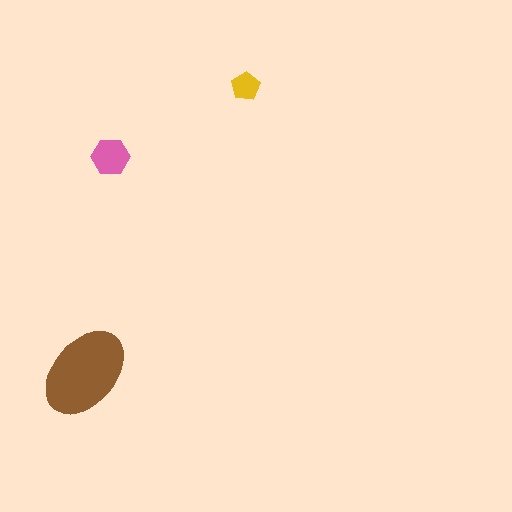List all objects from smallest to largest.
The yellow pentagon, the pink hexagon, the brown ellipse.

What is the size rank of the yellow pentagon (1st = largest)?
3rd.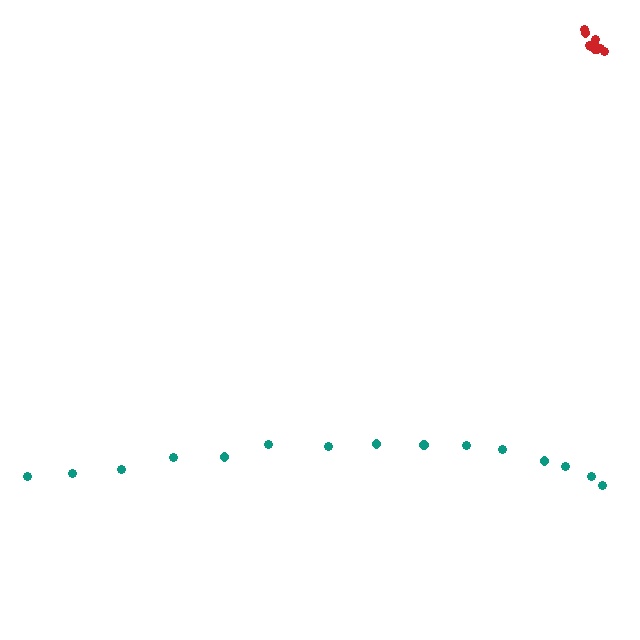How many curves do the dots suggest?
There are 2 distinct paths.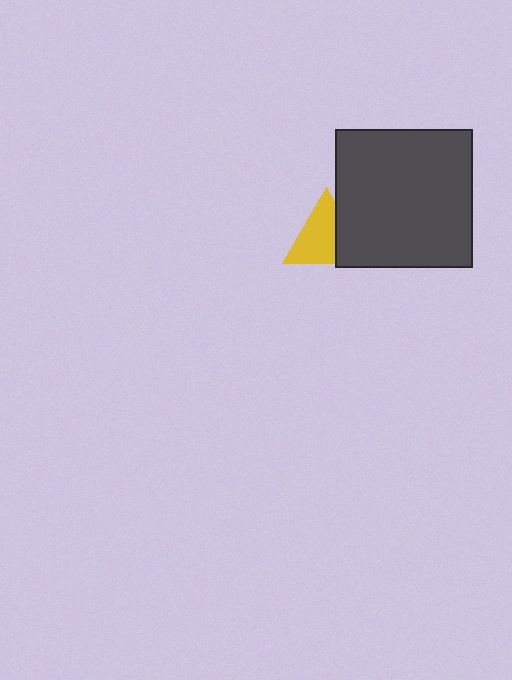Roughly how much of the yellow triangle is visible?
Most of it is visible (roughly 69%).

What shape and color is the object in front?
The object in front is a dark gray square.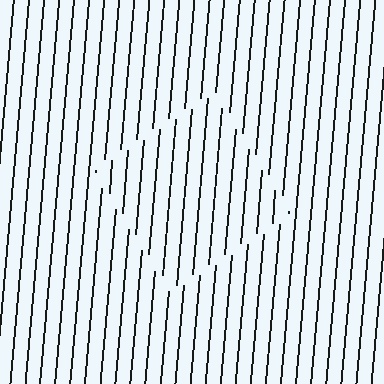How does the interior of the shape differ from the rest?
The interior of the shape contains the same grating, shifted by half a period — the contour is defined by the phase discontinuity where line-ends from the inner and outer gratings abut.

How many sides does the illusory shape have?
4 sides — the line-ends trace a square.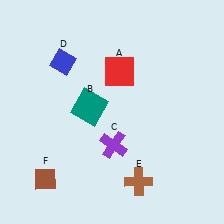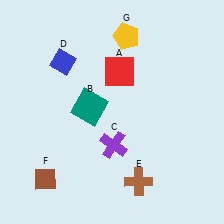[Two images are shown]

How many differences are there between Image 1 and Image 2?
There is 1 difference between the two images.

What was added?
A yellow pentagon (G) was added in Image 2.